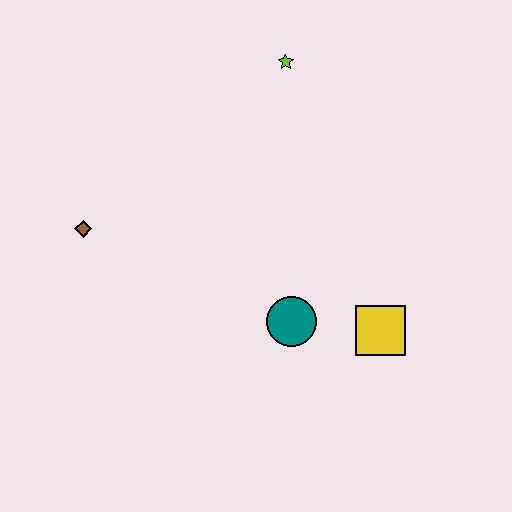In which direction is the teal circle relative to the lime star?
The teal circle is below the lime star.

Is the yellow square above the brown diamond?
No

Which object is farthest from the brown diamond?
The yellow square is farthest from the brown diamond.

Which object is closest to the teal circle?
The yellow square is closest to the teal circle.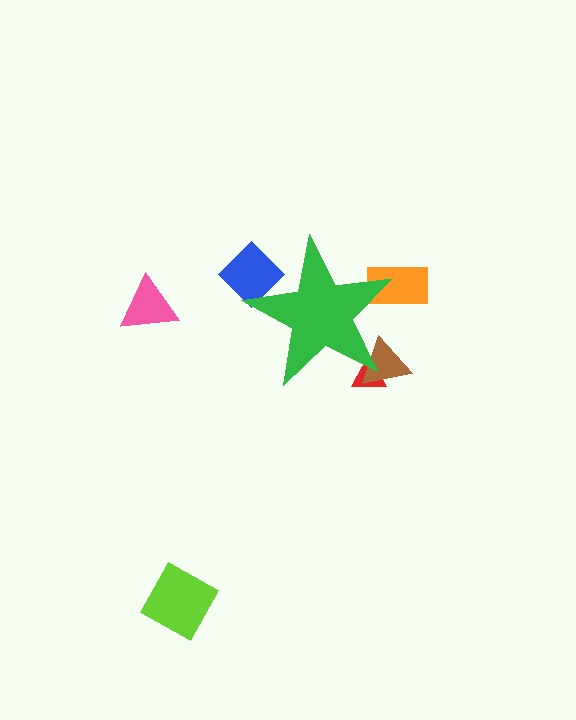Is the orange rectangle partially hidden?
Yes, the orange rectangle is partially hidden behind the green star.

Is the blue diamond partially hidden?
Yes, the blue diamond is partially hidden behind the green star.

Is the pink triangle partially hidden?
No, the pink triangle is fully visible.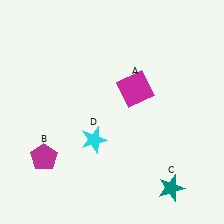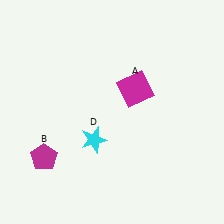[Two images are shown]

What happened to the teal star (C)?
The teal star (C) was removed in Image 2. It was in the bottom-right area of Image 1.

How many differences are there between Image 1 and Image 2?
There is 1 difference between the two images.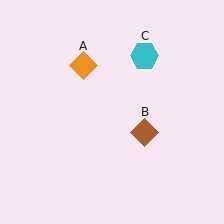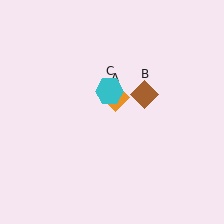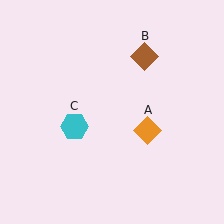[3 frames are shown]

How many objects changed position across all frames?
3 objects changed position: orange diamond (object A), brown diamond (object B), cyan hexagon (object C).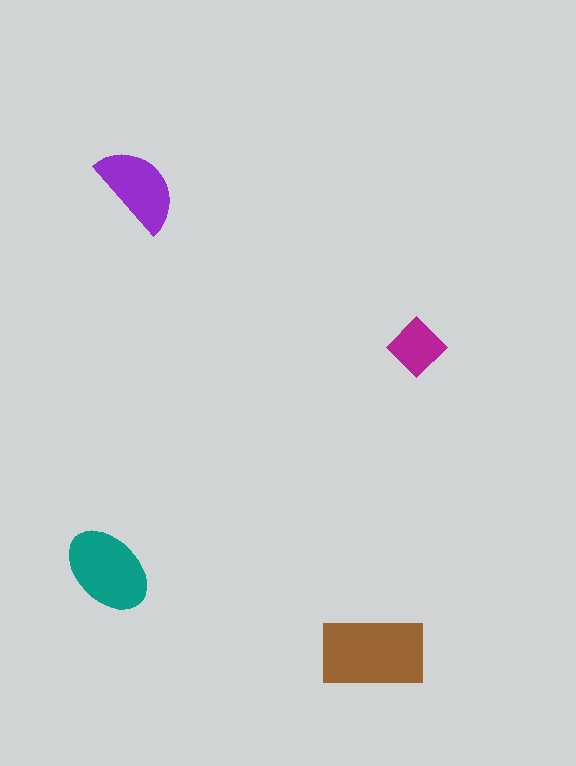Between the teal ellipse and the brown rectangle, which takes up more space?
The brown rectangle.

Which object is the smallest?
The magenta diamond.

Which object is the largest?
The brown rectangle.